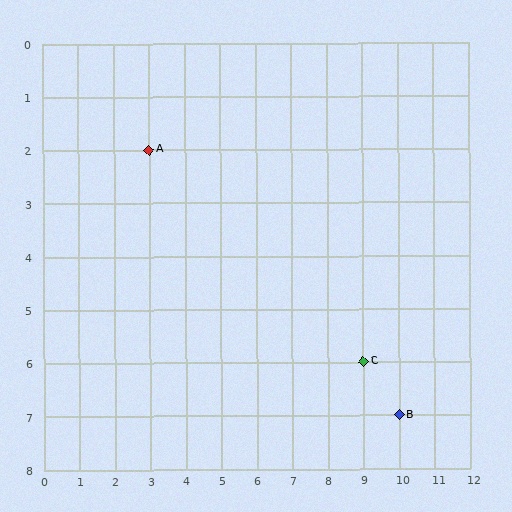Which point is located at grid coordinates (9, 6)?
Point C is at (9, 6).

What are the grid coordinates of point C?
Point C is at grid coordinates (9, 6).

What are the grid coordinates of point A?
Point A is at grid coordinates (3, 2).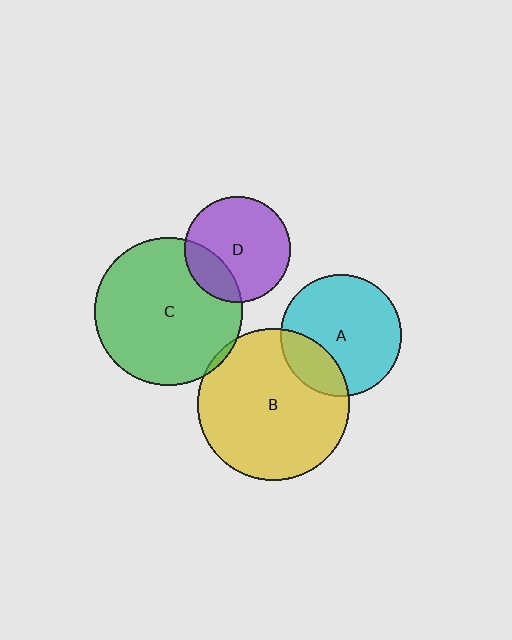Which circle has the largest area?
Circle B (yellow).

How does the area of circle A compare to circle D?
Approximately 1.3 times.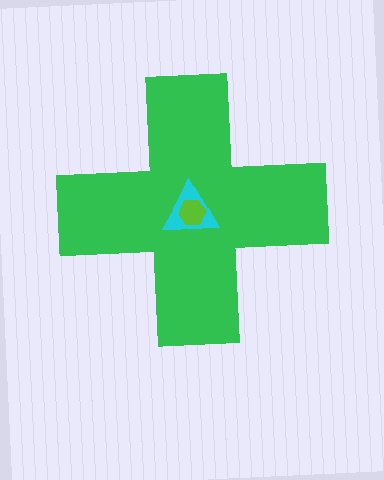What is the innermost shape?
The lime hexagon.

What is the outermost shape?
The green cross.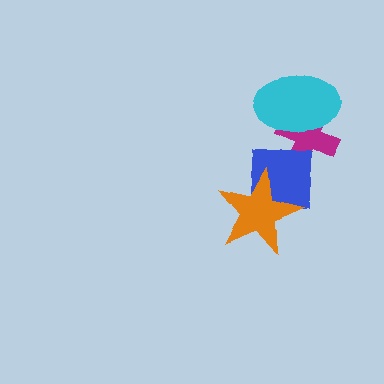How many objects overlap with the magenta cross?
2 objects overlap with the magenta cross.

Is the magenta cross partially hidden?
Yes, it is partially covered by another shape.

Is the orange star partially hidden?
No, no other shape covers it.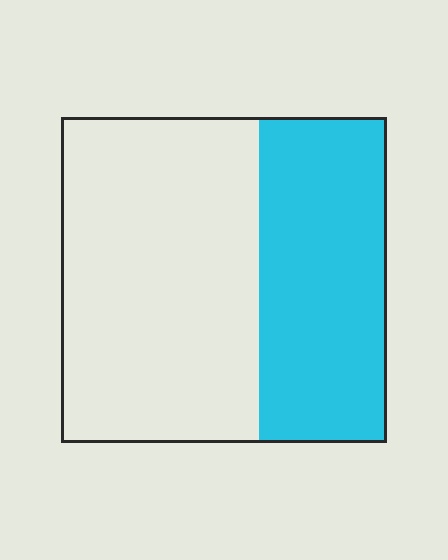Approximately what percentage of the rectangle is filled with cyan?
Approximately 40%.